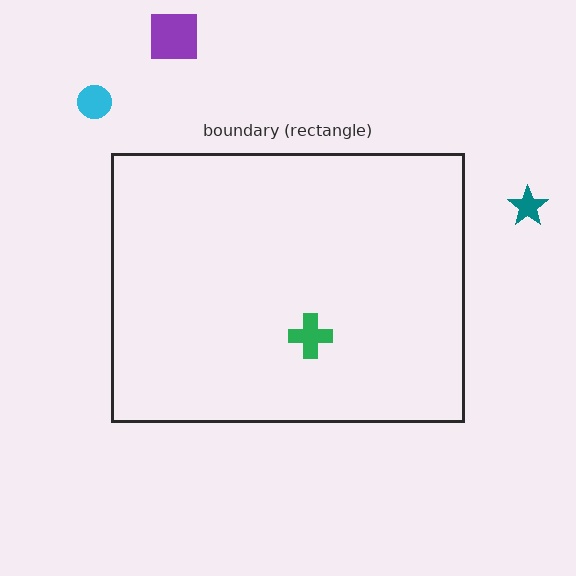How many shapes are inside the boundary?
1 inside, 3 outside.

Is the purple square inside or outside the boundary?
Outside.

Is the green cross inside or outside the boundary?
Inside.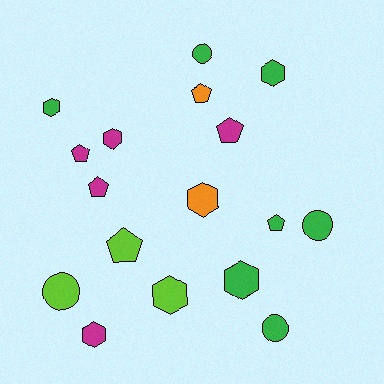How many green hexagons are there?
There are 3 green hexagons.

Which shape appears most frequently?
Hexagon, with 7 objects.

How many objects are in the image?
There are 17 objects.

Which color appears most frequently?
Green, with 7 objects.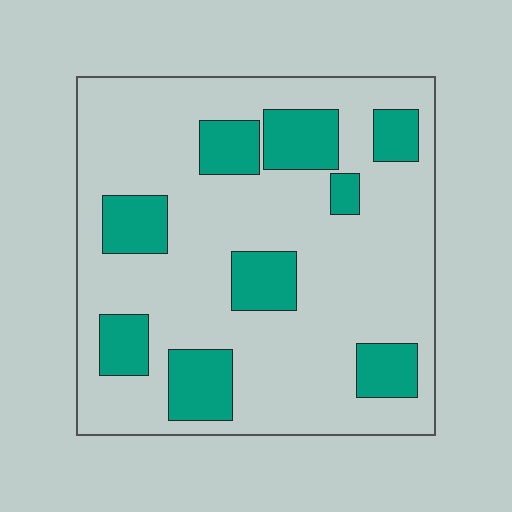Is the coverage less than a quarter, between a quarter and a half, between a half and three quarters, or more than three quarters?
Less than a quarter.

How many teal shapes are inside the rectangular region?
9.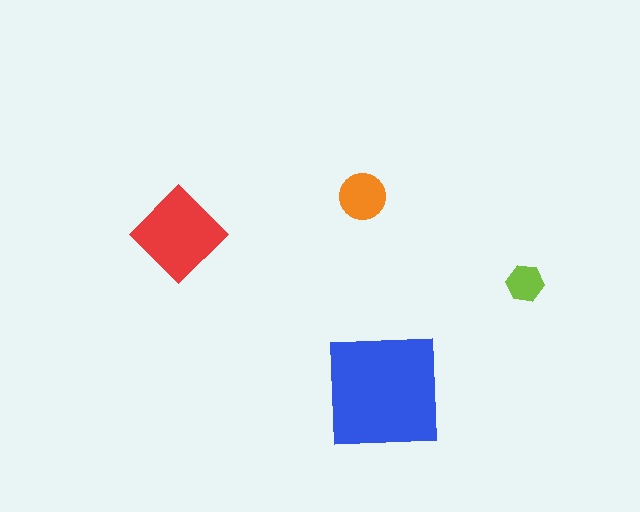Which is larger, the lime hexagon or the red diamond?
The red diamond.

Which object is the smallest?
The lime hexagon.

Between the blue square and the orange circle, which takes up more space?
The blue square.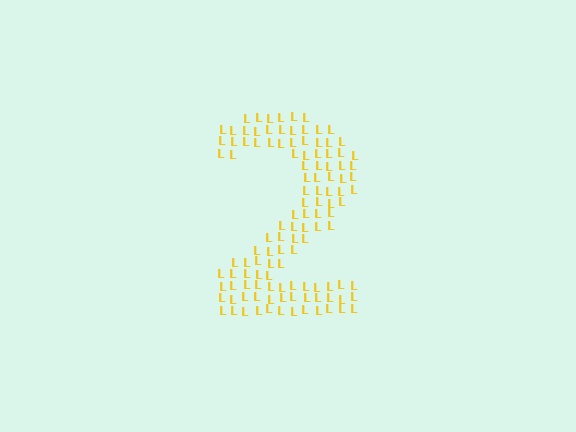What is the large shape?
The large shape is the digit 2.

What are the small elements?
The small elements are letter L's.